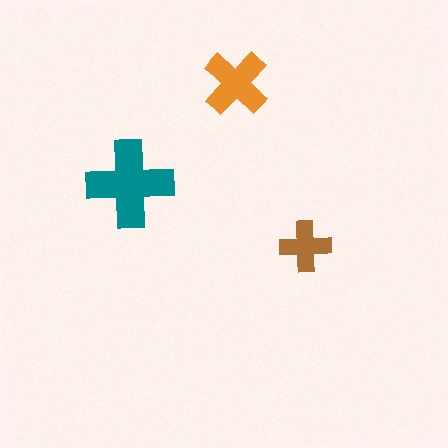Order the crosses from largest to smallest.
the teal one, the orange one, the brown one.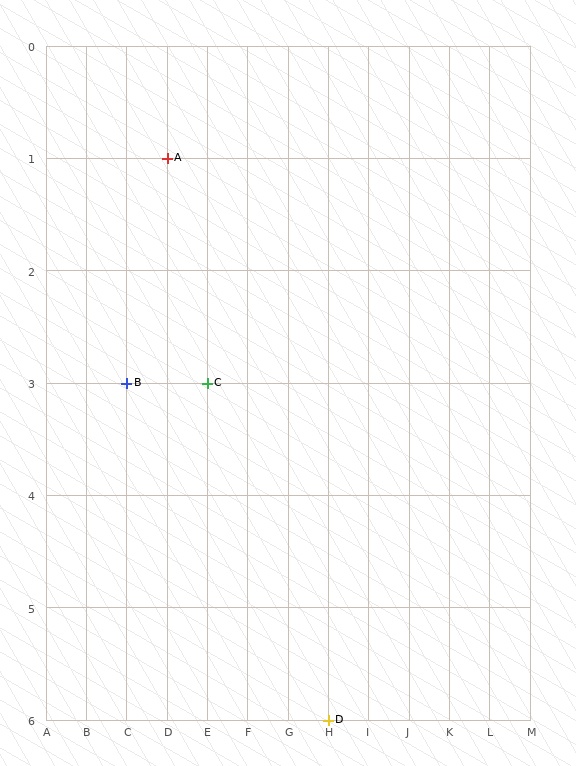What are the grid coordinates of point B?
Point B is at grid coordinates (C, 3).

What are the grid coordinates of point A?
Point A is at grid coordinates (D, 1).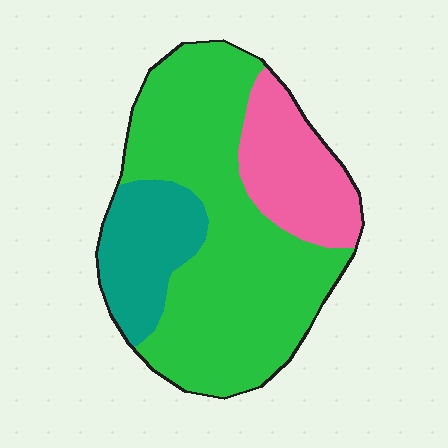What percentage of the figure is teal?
Teal covers roughly 20% of the figure.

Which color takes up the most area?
Green, at roughly 60%.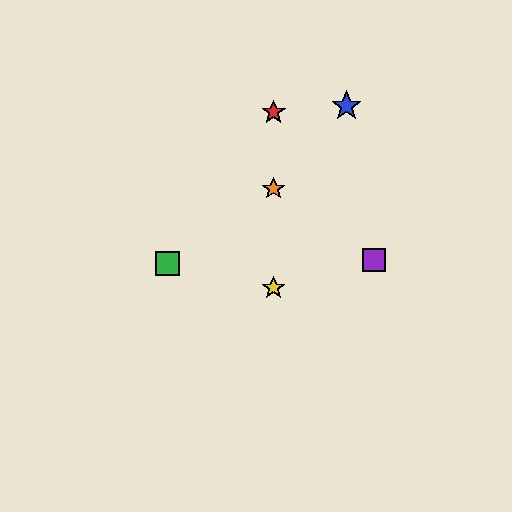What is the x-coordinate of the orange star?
The orange star is at x≈274.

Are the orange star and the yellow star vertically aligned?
Yes, both are at x≈274.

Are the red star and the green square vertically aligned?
No, the red star is at x≈274 and the green square is at x≈168.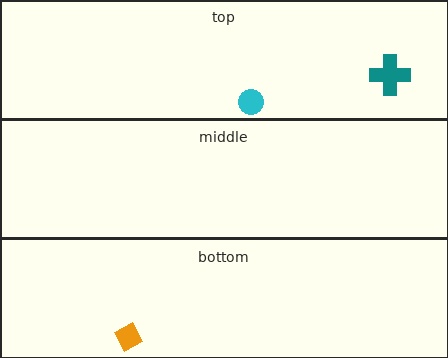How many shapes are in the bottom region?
1.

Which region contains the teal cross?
The top region.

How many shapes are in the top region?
2.